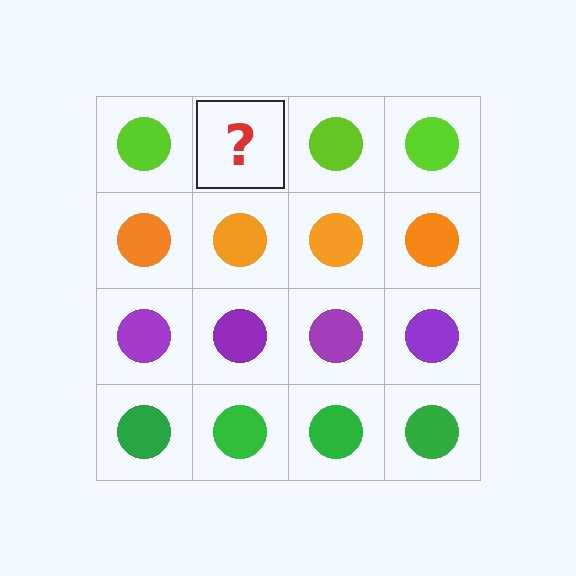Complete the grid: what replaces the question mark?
The question mark should be replaced with a lime circle.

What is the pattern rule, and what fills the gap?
The rule is that each row has a consistent color. The gap should be filled with a lime circle.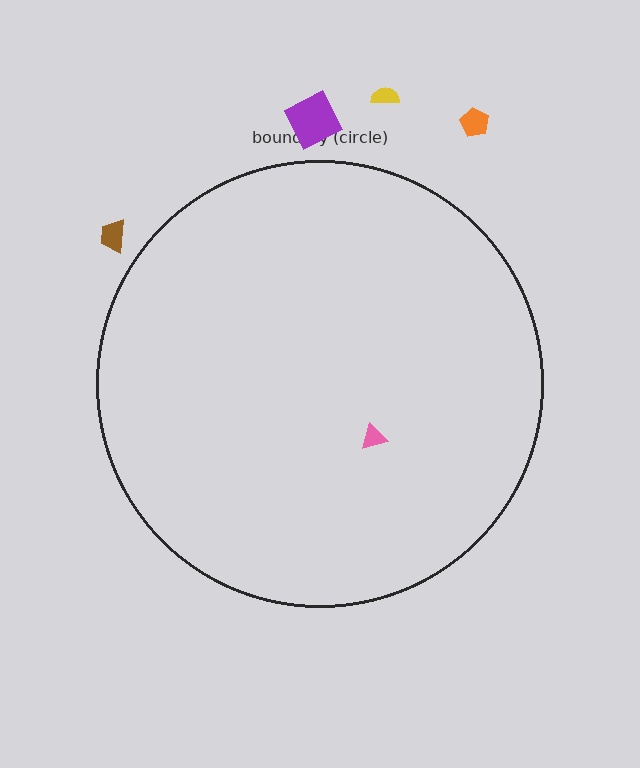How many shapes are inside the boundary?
1 inside, 4 outside.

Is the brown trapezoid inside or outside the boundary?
Outside.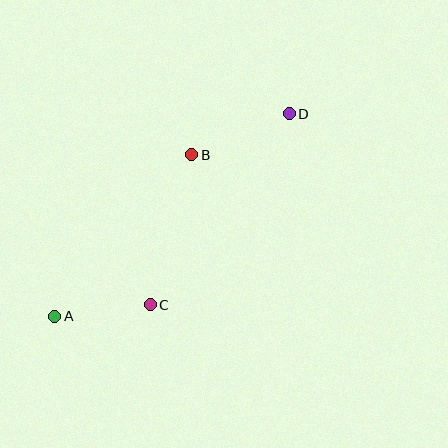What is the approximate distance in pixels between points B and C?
The distance between B and C is approximately 155 pixels.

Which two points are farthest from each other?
Points A and D are farthest from each other.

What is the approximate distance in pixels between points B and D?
The distance between B and D is approximately 106 pixels.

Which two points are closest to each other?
Points A and C are closest to each other.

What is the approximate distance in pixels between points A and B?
The distance between A and B is approximately 211 pixels.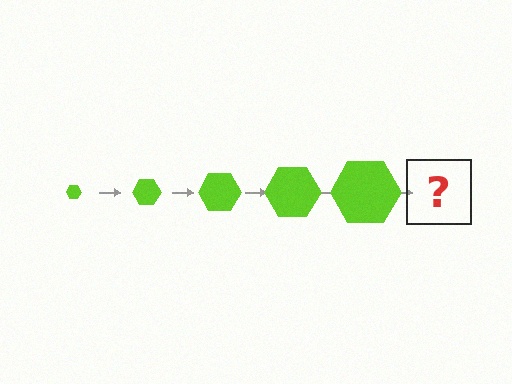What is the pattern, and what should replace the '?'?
The pattern is that the hexagon gets progressively larger each step. The '?' should be a lime hexagon, larger than the previous one.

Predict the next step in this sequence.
The next step is a lime hexagon, larger than the previous one.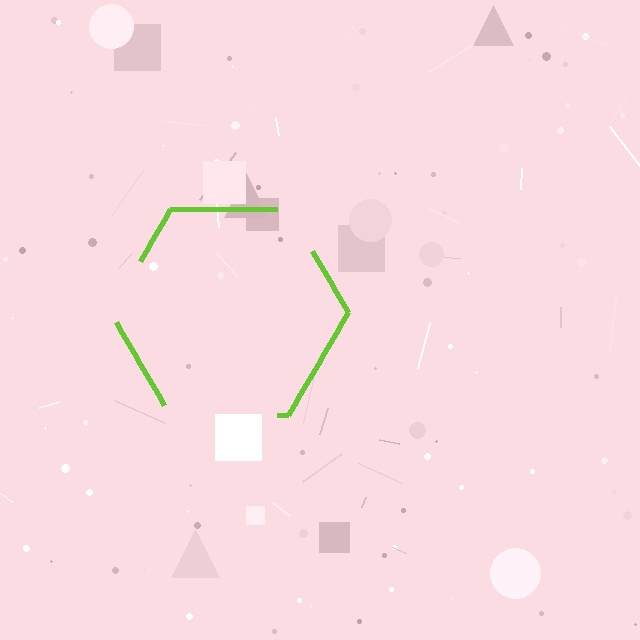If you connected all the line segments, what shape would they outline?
They would outline a hexagon.